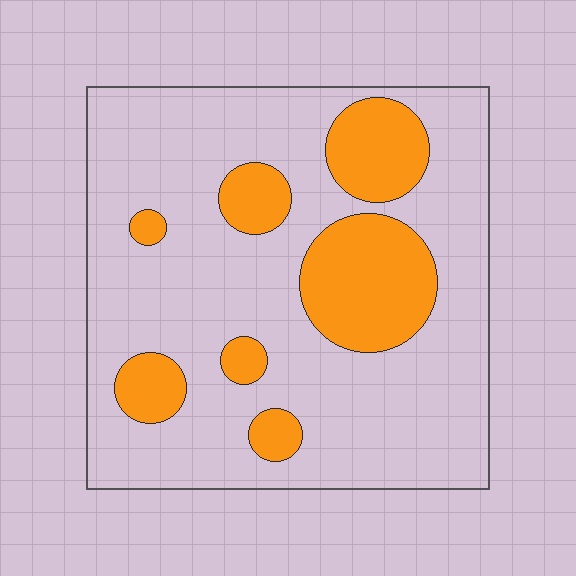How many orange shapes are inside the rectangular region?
7.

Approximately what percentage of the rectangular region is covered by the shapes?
Approximately 25%.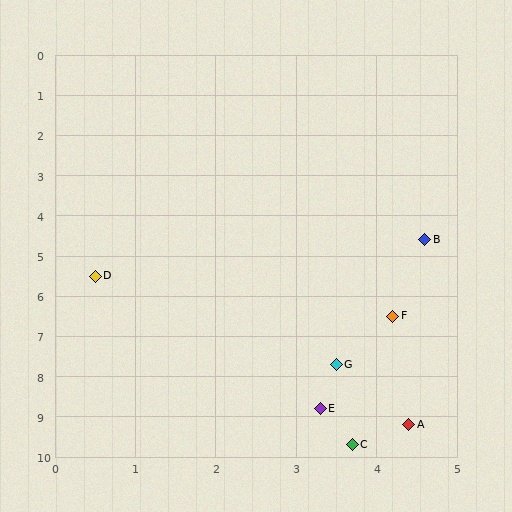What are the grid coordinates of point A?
Point A is at approximately (4.4, 9.2).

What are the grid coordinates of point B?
Point B is at approximately (4.6, 4.6).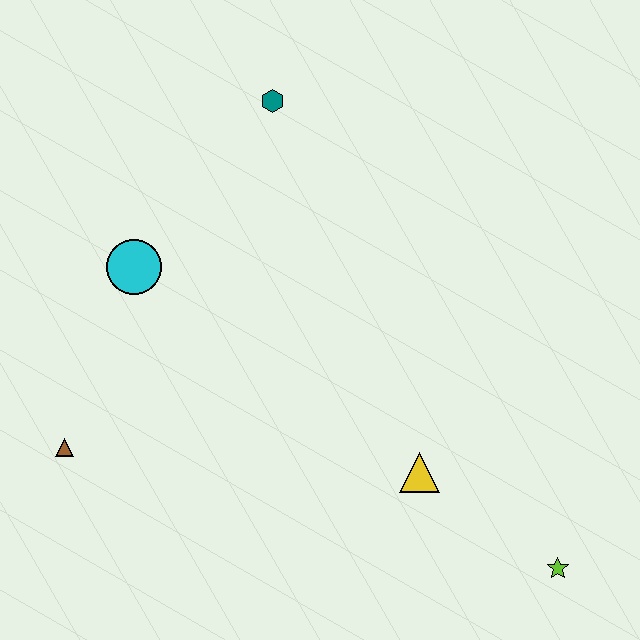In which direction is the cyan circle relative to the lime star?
The cyan circle is to the left of the lime star.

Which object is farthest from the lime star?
The teal hexagon is farthest from the lime star.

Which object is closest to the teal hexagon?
The cyan circle is closest to the teal hexagon.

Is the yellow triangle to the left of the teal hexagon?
No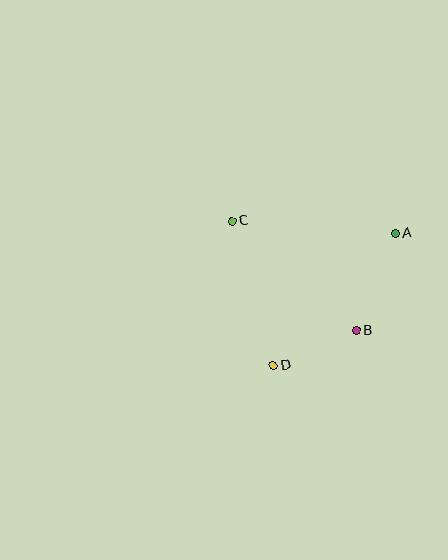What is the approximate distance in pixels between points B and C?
The distance between B and C is approximately 166 pixels.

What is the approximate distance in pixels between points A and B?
The distance between A and B is approximately 105 pixels.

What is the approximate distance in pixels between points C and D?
The distance between C and D is approximately 151 pixels.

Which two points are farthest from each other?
Points A and D are farthest from each other.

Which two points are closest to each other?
Points B and D are closest to each other.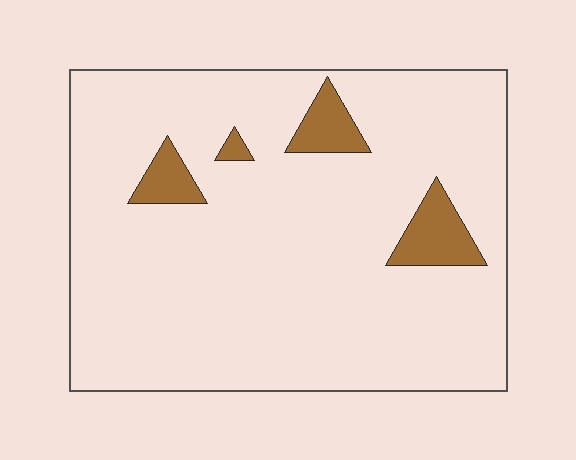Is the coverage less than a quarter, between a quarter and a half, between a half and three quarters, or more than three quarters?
Less than a quarter.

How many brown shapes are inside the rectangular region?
4.